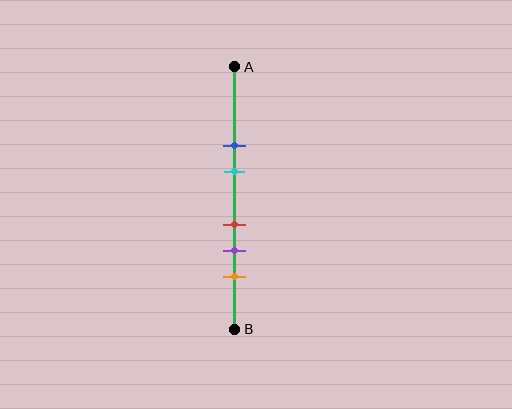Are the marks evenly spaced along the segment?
No, the marks are not evenly spaced.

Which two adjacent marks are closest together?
The red and purple marks are the closest adjacent pair.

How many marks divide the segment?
There are 5 marks dividing the segment.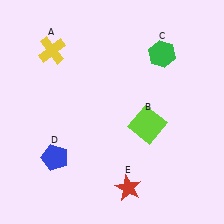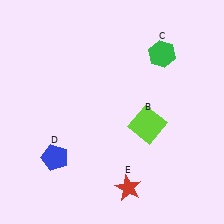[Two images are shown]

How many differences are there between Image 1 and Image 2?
There is 1 difference between the two images.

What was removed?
The yellow cross (A) was removed in Image 2.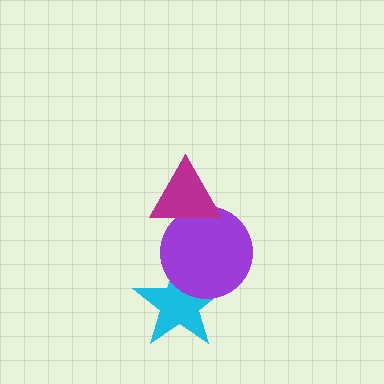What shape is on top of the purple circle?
The magenta triangle is on top of the purple circle.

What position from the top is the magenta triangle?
The magenta triangle is 1st from the top.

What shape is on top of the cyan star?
The purple circle is on top of the cyan star.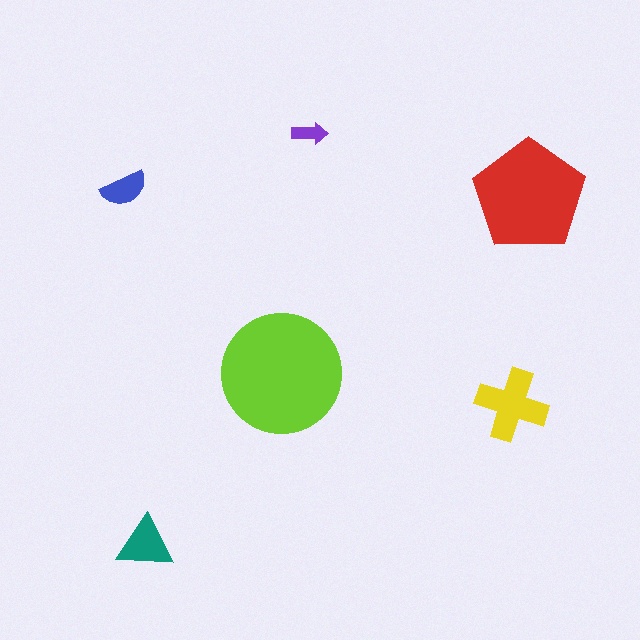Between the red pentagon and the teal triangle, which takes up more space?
The red pentagon.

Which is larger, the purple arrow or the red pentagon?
The red pentagon.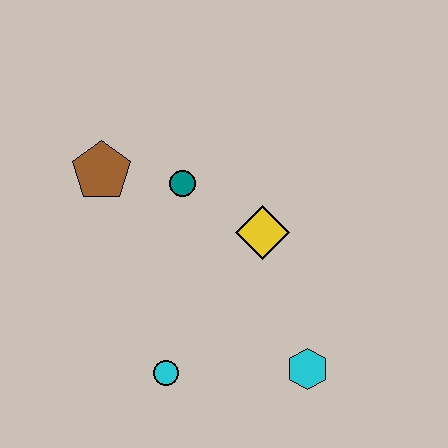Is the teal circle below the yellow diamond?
No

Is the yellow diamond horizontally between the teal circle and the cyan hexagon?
Yes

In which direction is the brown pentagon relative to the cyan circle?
The brown pentagon is above the cyan circle.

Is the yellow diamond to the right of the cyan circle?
Yes